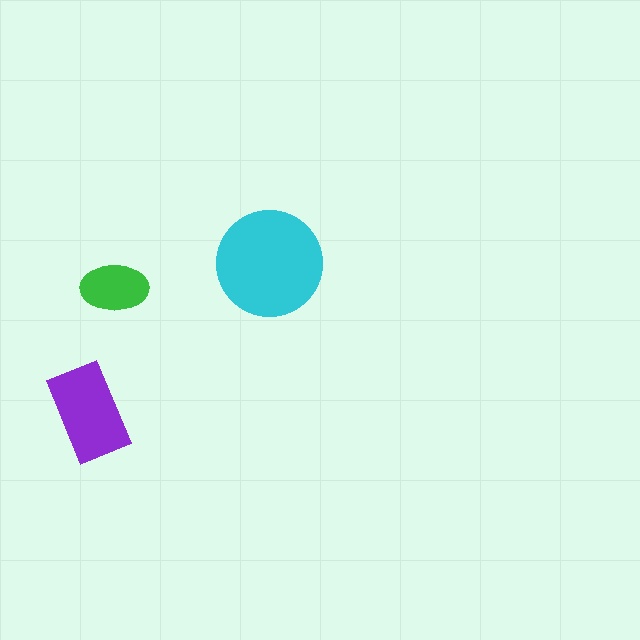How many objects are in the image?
There are 3 objects in the image.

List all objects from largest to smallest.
The cyan circle, the purple rectangle, the green ellipse.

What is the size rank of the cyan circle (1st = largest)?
1st.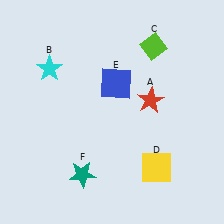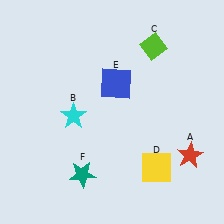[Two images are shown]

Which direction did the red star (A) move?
The red star (A) moved down.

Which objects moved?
The objects that moved are: the red star (A), the cyan star (B).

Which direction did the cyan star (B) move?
The cyan star (B) moved down.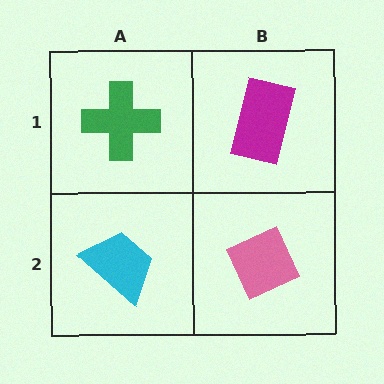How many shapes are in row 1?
2 shapes.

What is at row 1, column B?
A magenta rectangle.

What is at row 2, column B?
A pink diamond.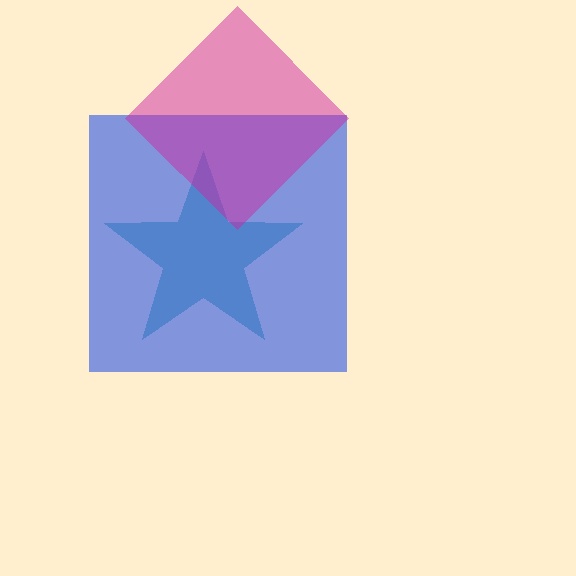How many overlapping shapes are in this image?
There are 3 overlapping shapes in the image.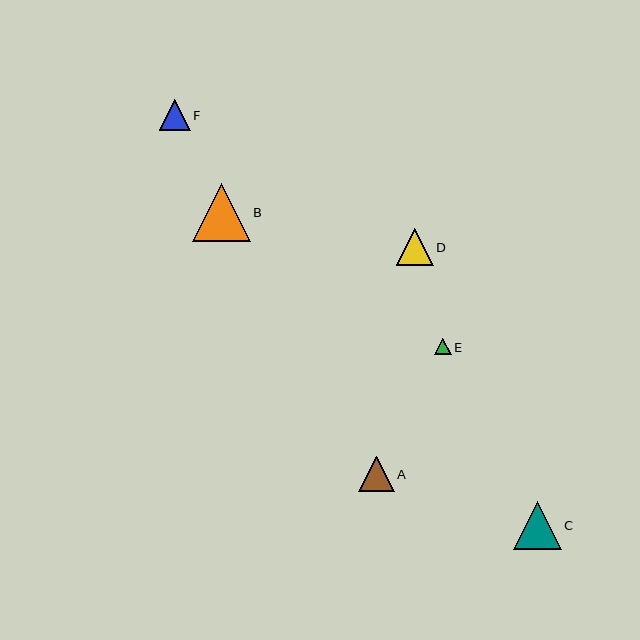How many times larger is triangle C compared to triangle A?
Triangle C is approximately 1.3 times the size of triangle A.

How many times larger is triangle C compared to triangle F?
Triangle C is approximately 1.5 times the size of triangle F.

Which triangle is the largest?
Triangle B is the largest with a size of approximately 58 pixels.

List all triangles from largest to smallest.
From largest to smallest: B, C, D, A, F, E.